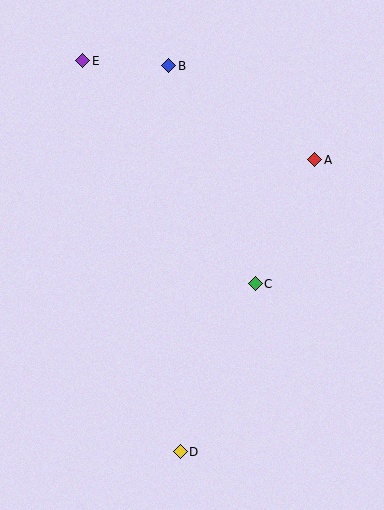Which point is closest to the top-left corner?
Point E is closest to the top-left corner.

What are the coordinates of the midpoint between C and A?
The midpoint between C and A is at (285, 222).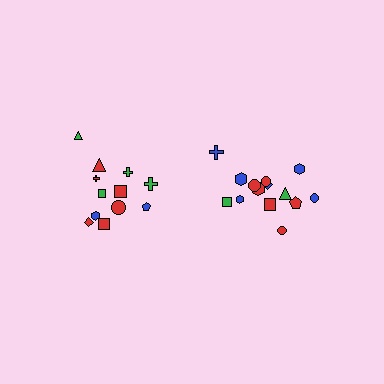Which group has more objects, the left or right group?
The right group.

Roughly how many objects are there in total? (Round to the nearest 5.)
Roughly 25 objects in total.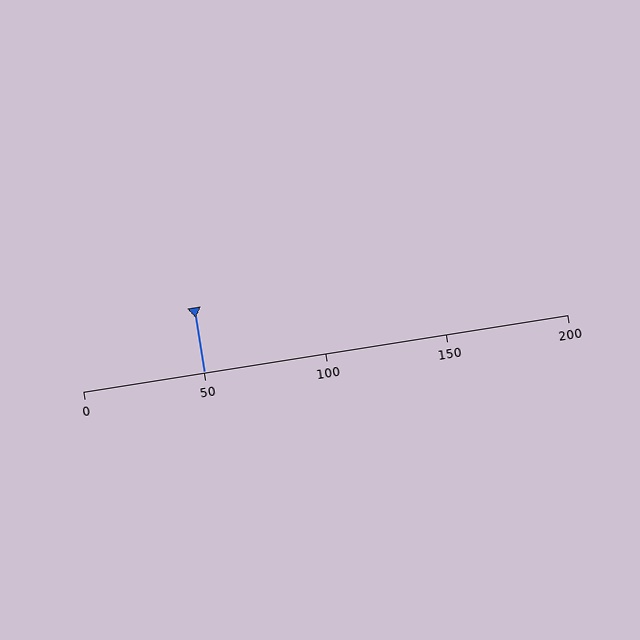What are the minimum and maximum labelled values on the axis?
The axis runs from 0 to 200.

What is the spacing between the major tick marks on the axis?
The major ticks are spaced 50 apart.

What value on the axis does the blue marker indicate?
The marker indicates approximately 50.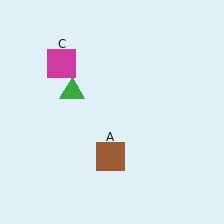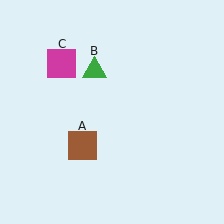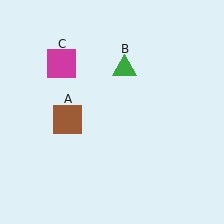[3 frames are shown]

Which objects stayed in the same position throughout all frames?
Magenta square (object C) remained stationary.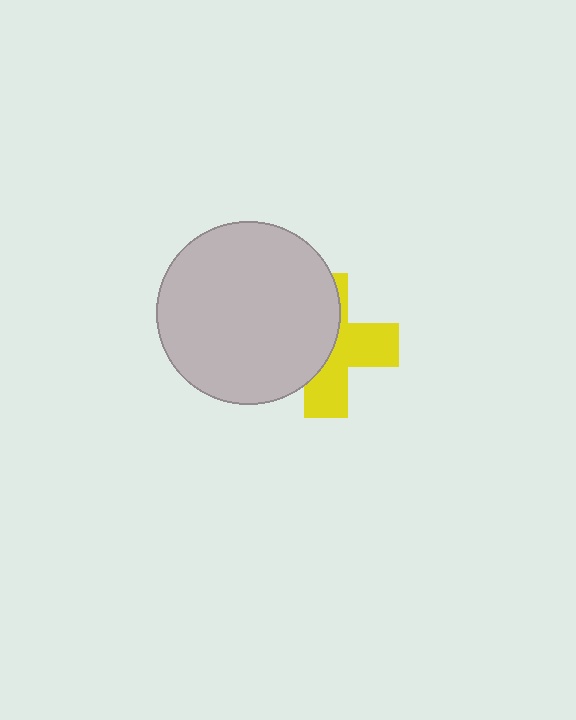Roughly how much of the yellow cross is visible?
About half of it is visible (roughly 49%).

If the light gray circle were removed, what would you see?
You would see the complete yellow cross.